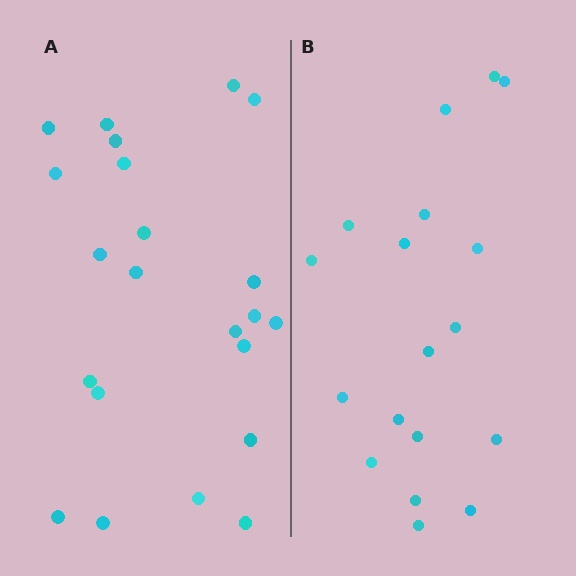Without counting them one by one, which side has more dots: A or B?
Region A (the left region) has more dots.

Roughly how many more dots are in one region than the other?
Region A has about 4 more dots than region B.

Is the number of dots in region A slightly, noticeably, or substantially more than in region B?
Region A has only slightly more — the two regions are fairly close. The ratio is roughly 1.2 to 1.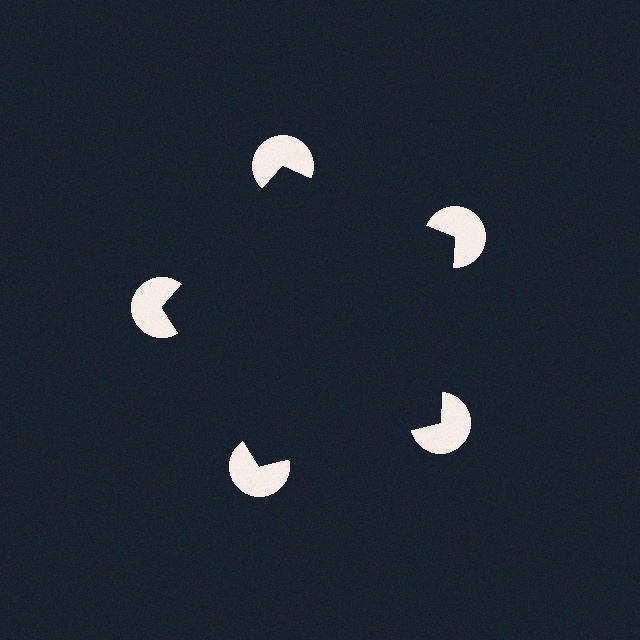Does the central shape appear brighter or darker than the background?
It typically appears slightly darker than the background, even though no actual brightness change is drawn.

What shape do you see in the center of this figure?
An illusory pentagon — its edges are inferred from the aligned wedge cuts in the pac-man discs, not physically drawn.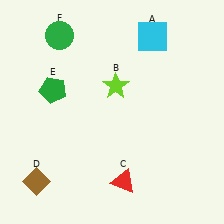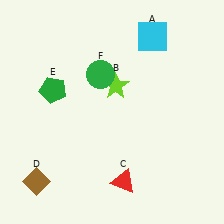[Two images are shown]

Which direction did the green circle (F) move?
The green circle (F) moved right.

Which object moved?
The green circle (F) moved right.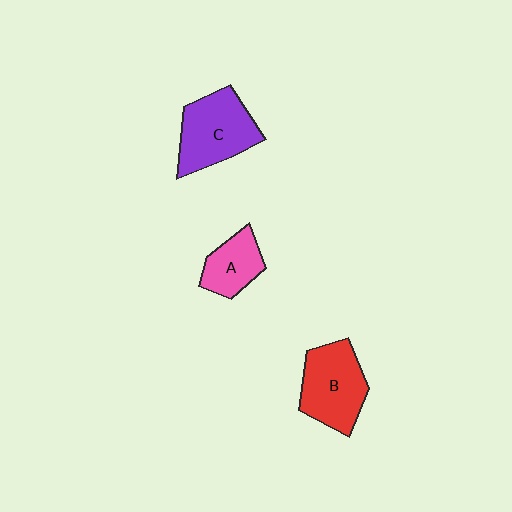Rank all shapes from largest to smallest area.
From largest to smallest: C (purple), B (red), A (pink).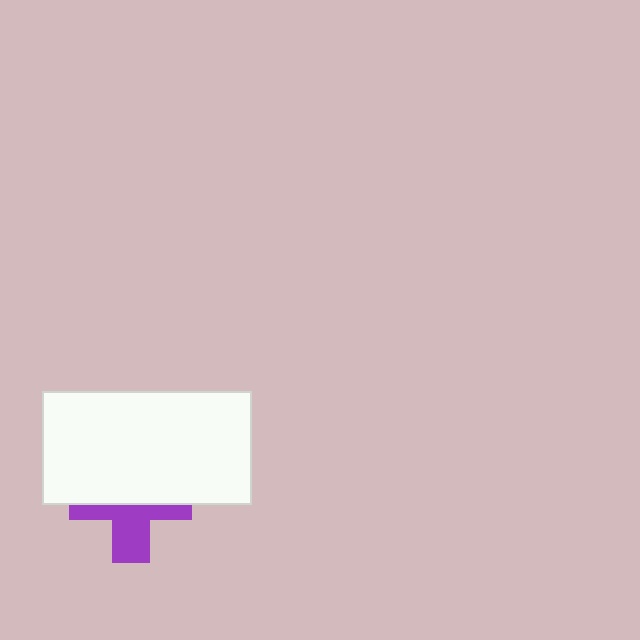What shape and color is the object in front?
The object in front is a white rectangle.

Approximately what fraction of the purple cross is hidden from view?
Roughly 57% of the purple cross is hidden behind the white rectangle.